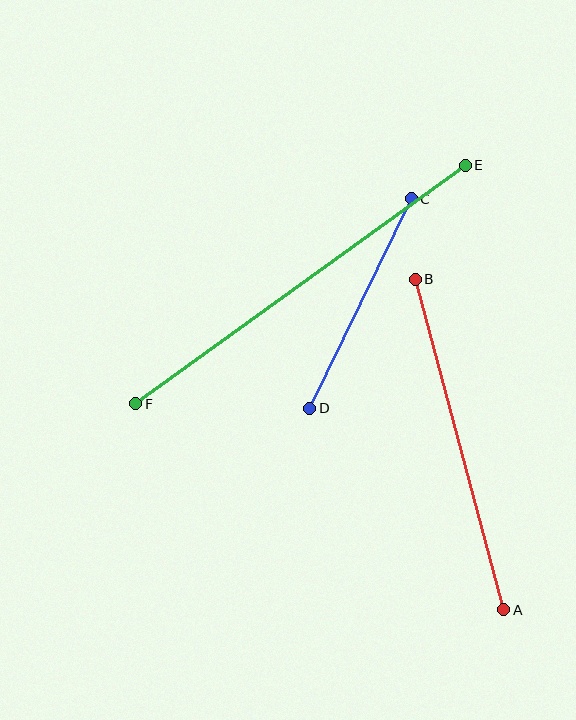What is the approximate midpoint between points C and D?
The midpoint is at approximately (360, 304) pixels.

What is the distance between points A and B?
The distance is approximately 342 pixels.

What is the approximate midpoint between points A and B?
The midpoint is at approximately (459, 444) pixels.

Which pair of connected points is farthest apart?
Points E and F are farthest apart.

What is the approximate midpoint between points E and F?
The midpoint is at approximately (300, 284) pixels.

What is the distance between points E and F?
The distance is approximately 407 pixels.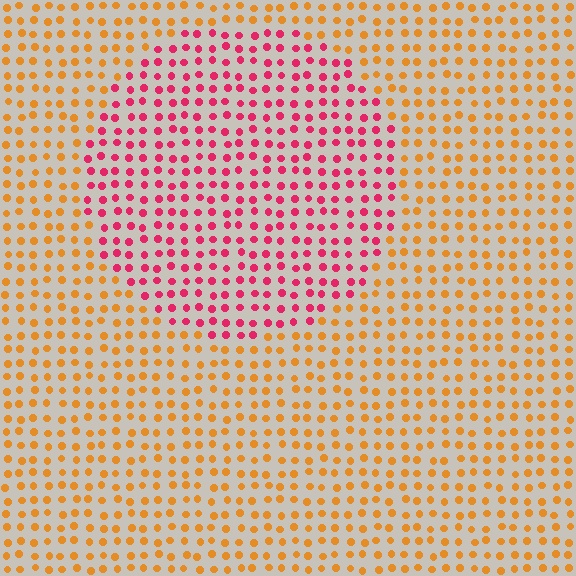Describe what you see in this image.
The image is filled with small orange elements in a uniform arrangement. A circle-shaped region is visible where the elements are tinted to a slightly different hue, forming a subtle color boundary.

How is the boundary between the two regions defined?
The boundary is defined purely by a slight shift in hue (about 53 degrees). Spacing, size, and orientation are identical on both sides.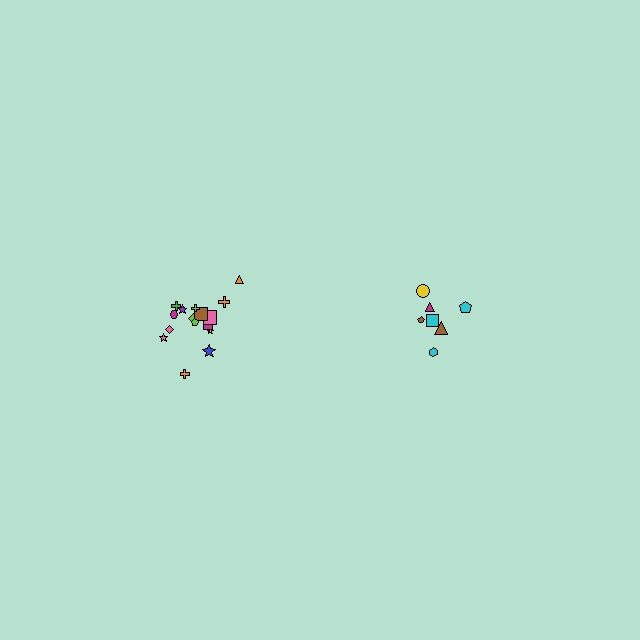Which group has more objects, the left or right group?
The left group.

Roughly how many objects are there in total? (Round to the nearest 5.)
Roughly 25 objects in total.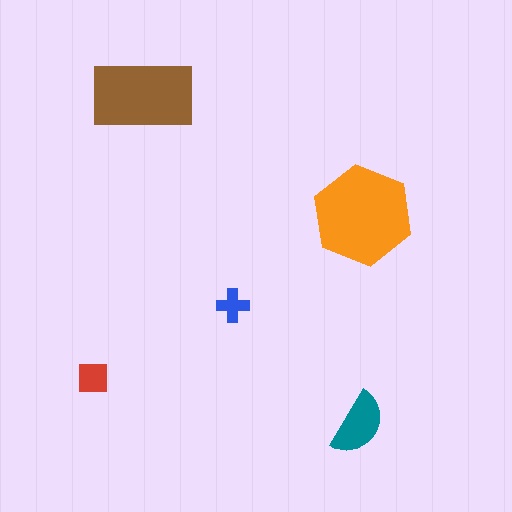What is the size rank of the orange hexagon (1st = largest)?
1st.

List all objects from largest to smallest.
The orange hexagon, the brown rectangle, the teal semicircle, the red square, the blue cross.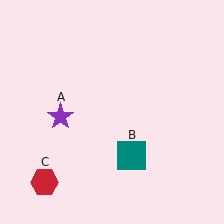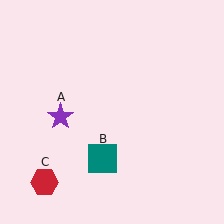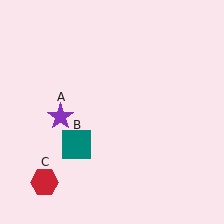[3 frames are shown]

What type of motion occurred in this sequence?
The teal square (object B) rotated clockwise around the center of the scene.